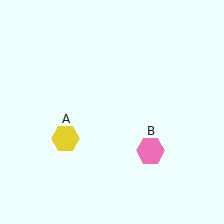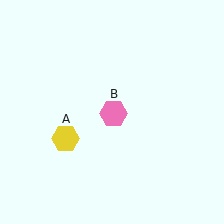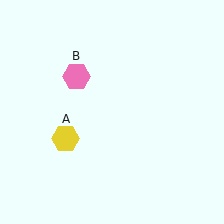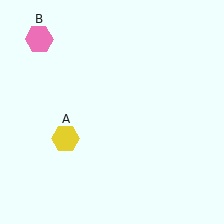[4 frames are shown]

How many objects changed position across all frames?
1 object changed position: pink hexagon (object B).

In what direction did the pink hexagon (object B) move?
The pink hexagon (object B) moved up and to the left.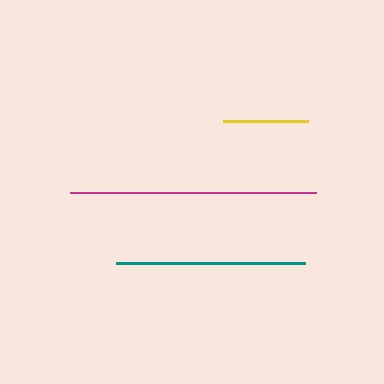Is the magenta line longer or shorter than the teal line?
The magenta line is longer than the teal line.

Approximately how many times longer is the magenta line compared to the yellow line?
The magenta line is approximately 2.9 times the length of the yellow line.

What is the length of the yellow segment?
The yellow segment is approximately 85 pixels long.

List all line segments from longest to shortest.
From longest to shortest: magenta, teal, yellow.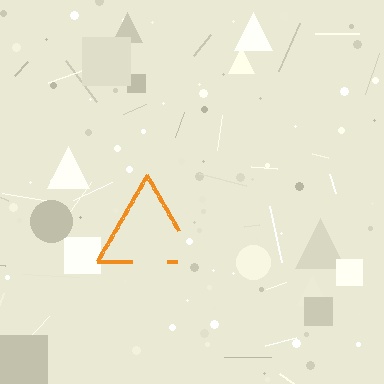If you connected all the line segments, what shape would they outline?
They would outline a triangle.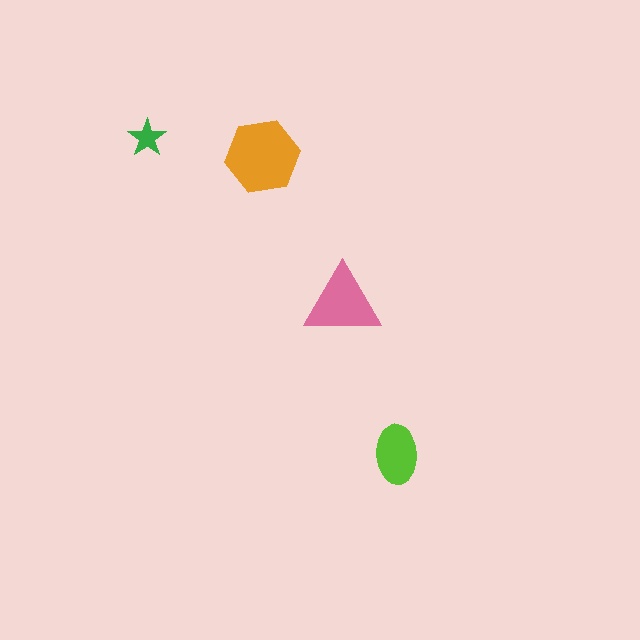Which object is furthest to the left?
The green star is leftmost.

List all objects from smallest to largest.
The green star, the lime ellipse, the pink triangle, the orange hexagon.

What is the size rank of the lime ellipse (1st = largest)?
3rd.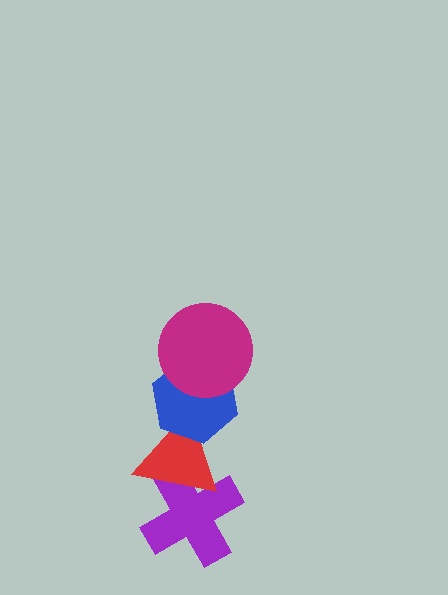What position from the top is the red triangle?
The red triangle is 3rd from the top.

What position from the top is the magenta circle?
The magenta circle is 1st from the top.